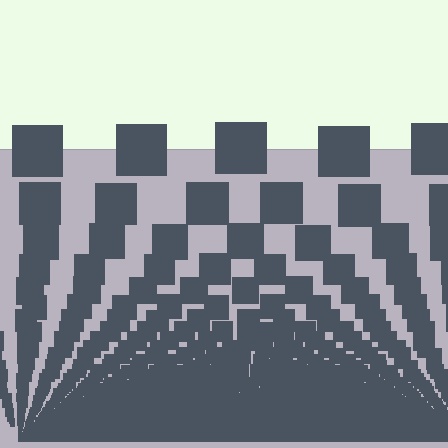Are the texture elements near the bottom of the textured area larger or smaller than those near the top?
Smaller. The gradient is inverted — elements near the bottom are smaller and denser.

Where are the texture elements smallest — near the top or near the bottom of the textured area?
Near the bottom.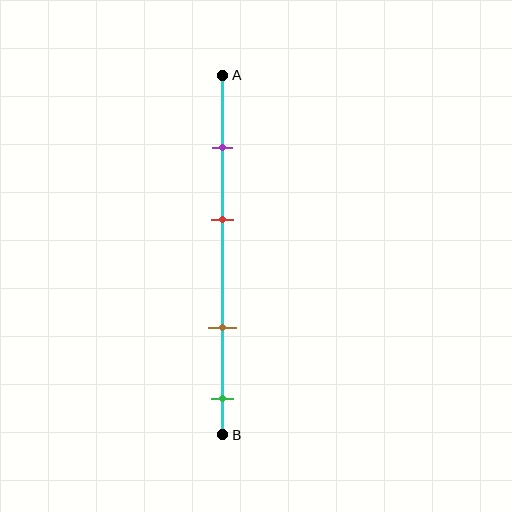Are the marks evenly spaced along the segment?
No, the marks are not evenly spaced.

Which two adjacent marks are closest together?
The purple and red marks are the closest adjacent pair.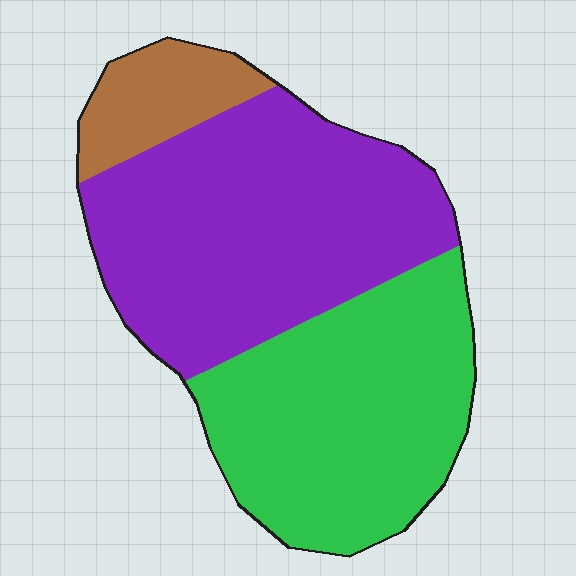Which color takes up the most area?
Purple, at roughly 50%.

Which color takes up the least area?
Brown, at roughly 10%.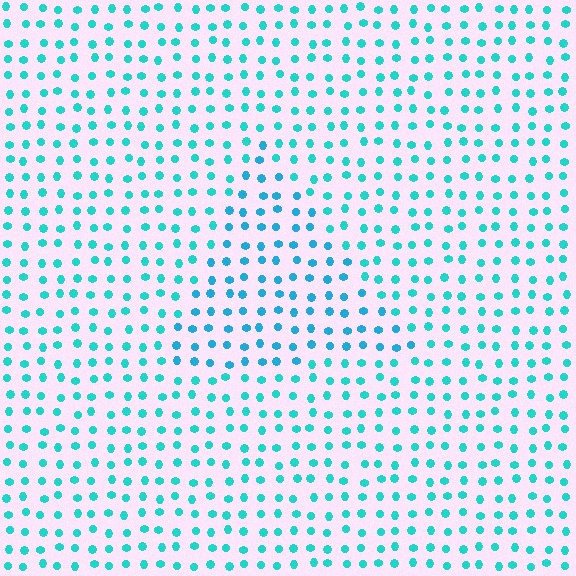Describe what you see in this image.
The image is filled with small cyan elements in a uniform arrangement. A triangle-shaped region is visible where the elements are tinted to a slightly different hue, forming a subtle color boundary.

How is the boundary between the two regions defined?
The boundary is defined purely by a slight shift in hue (about 19 degrees). Spacing, size, and orientation are identical on both sides.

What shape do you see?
I see a triangle.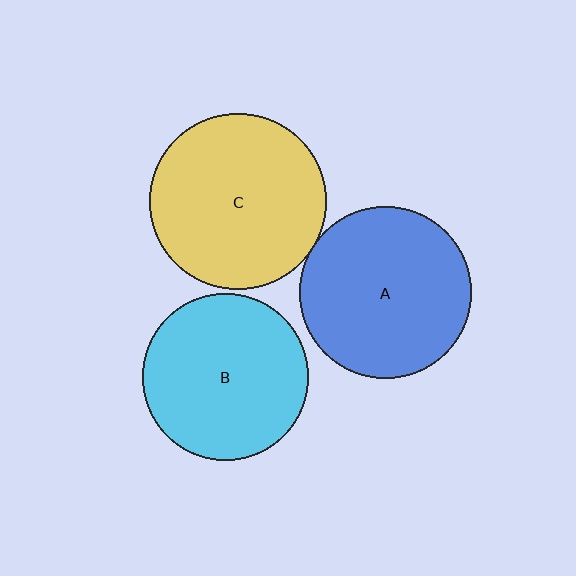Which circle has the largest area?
Circle C (yellow).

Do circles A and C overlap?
Yes.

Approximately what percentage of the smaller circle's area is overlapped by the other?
Approximately 5%.